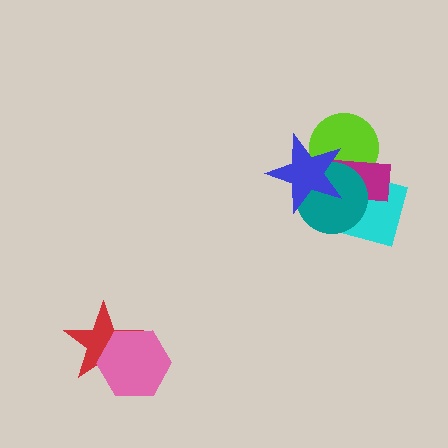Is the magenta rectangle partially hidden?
Yes, it is partially covered by another shape.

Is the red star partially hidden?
Yes, it is partially covered by another shape.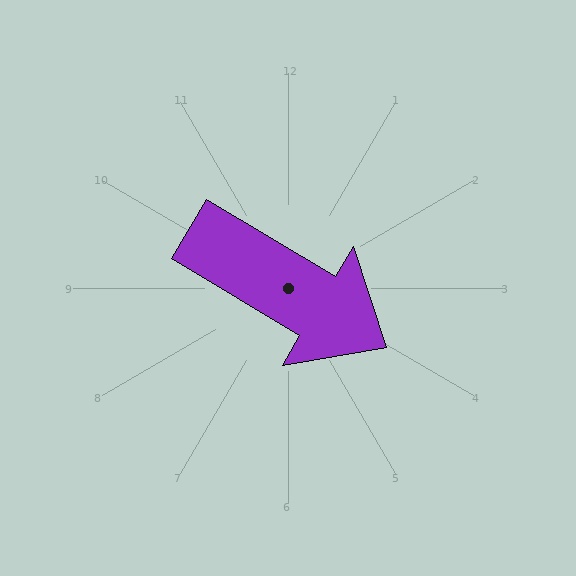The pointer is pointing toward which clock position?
Roughly 4 o'clock.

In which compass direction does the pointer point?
Southeast.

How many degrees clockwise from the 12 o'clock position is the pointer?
Approximately 121 degrees.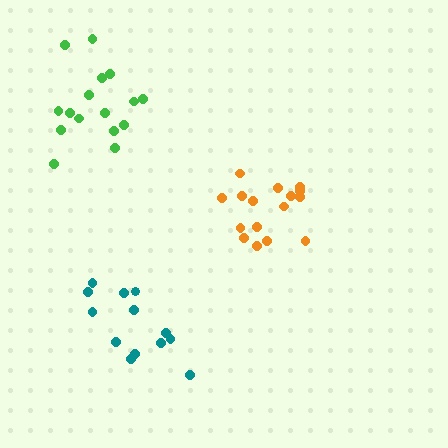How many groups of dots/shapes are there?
There are 3 groups.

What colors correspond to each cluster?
The clusters are colored: orange, teal, green.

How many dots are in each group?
Group 1: 16 dots, Group 2: 13 dots, Group 3: 17 dots (46 total).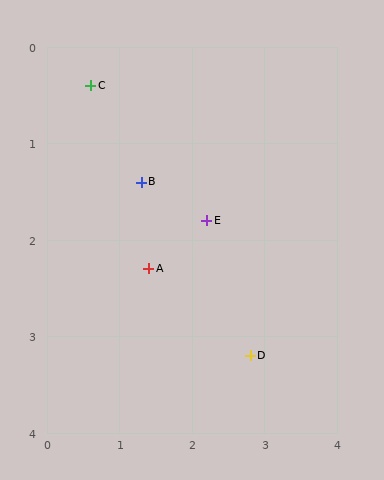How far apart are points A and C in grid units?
Points A and C are about 2.1 grid units apart.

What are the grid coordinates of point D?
Point D is at approximately (2.8, 3.2).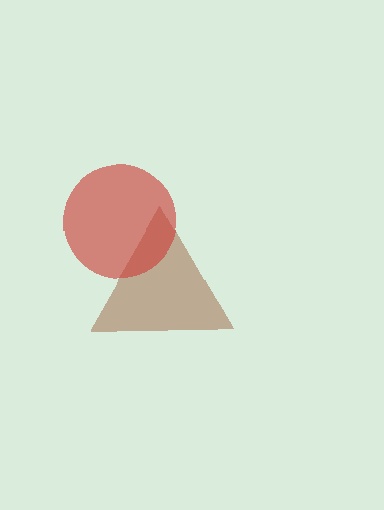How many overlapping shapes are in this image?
There are 2 overlapping shapes in the image.